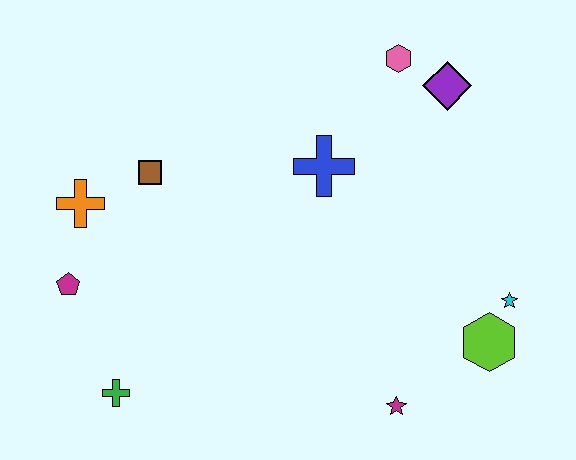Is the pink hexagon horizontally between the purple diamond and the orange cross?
Yes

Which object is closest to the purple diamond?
The pink hexagon is closest to the purple diamond.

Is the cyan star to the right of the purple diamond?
Yes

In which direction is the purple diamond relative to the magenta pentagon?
The purple diamond is to the right of the magenta pentagon.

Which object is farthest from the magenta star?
The orange cross is farthest from the magenta star.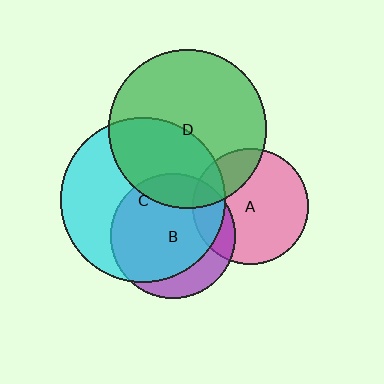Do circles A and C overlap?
Yes.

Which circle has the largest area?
Circle C (cyan).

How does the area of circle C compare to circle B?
Approximately 1.7 times.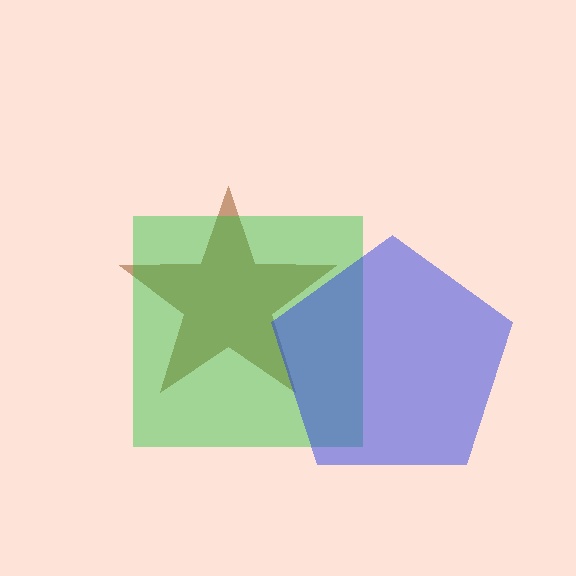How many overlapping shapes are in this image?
There are 3 overlapping shapes in the image.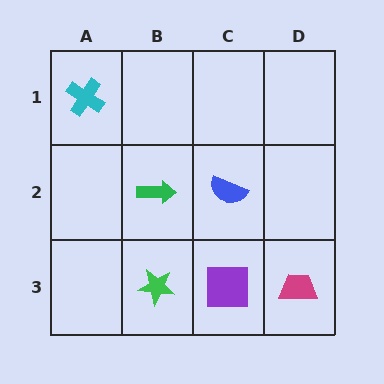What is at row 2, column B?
A green arrow.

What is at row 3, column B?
A green star.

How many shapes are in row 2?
2 shapes.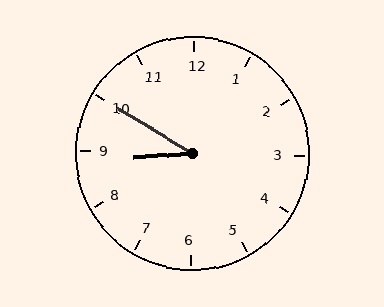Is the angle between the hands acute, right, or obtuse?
It is acute.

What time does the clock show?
8:50.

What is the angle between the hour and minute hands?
Approximately 35 degrees.